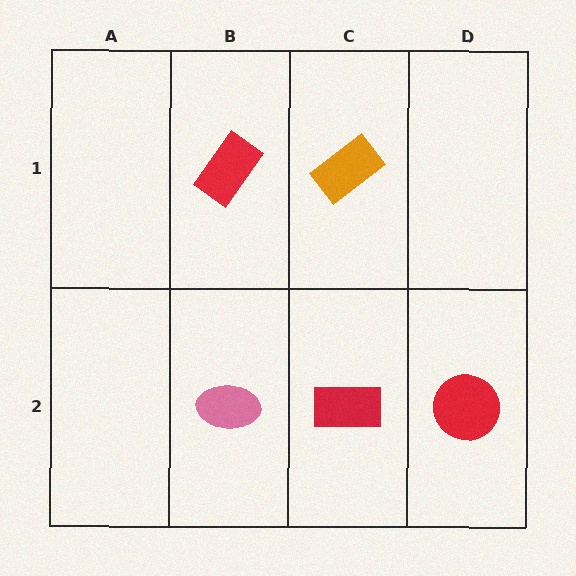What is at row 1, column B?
A red rectangle.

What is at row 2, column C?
A red rectangle.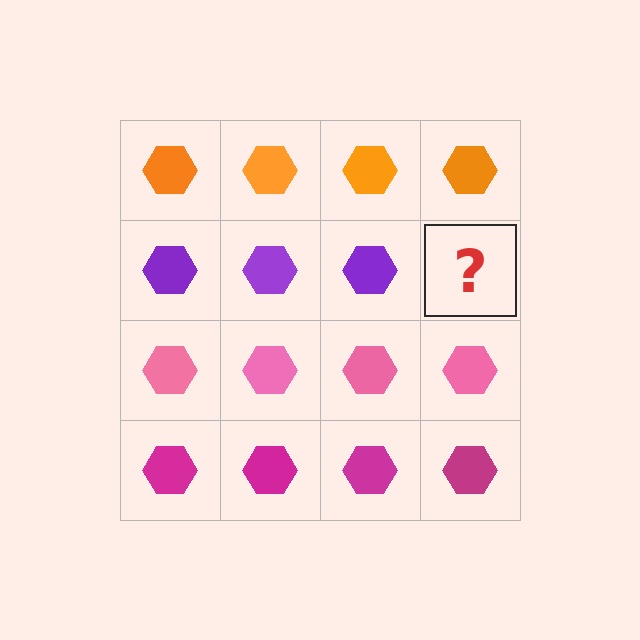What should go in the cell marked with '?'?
The missing cell should contain a purple hexagon.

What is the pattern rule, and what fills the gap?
The rule is that each row has a consistent color. The gap should be filled with a purple hexagon.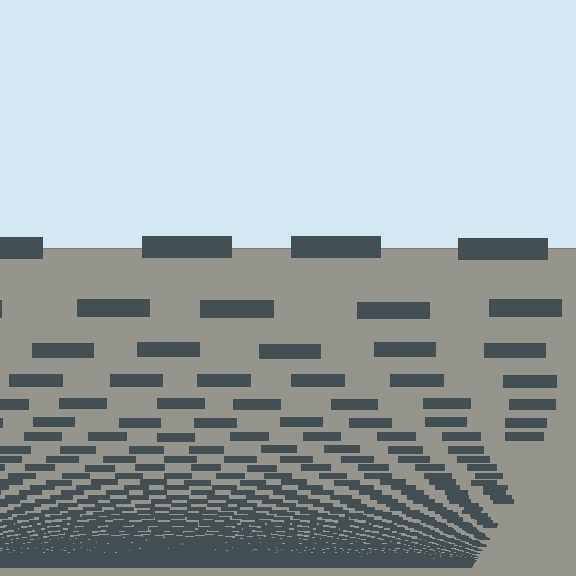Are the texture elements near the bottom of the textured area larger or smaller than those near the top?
Smaller. The gradient is inverted — elements near the bottom are smaller and denser.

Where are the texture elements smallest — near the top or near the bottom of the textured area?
Near the bottom.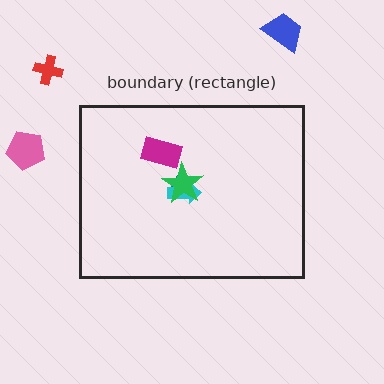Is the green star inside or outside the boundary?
Inside.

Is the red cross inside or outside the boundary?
Outside.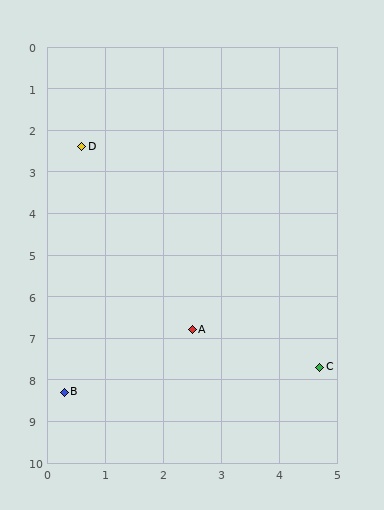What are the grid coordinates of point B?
Point B is at approximately (0.3, 8.3).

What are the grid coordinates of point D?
Point D is at approximately (0.6, 2.4).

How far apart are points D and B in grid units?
Points D and B are about 5.9 grid units apart.